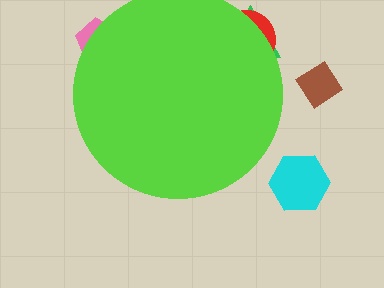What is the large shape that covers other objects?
A lime circle.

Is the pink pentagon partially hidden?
Yes, the pink pentagon is partially hidden behind the lime circle.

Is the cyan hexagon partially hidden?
No, the cyan hexagon is fully visible.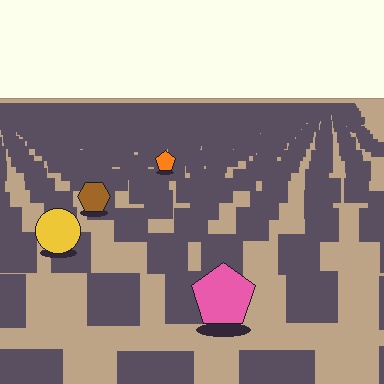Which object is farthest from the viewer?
The orange pentagon is farthest from the viewer. It appears smaller and the ground texture around it is denser.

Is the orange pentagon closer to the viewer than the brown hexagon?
No. The brown hexagon is closer — you can tell from the texture gradient: the ground texture is coarser near it.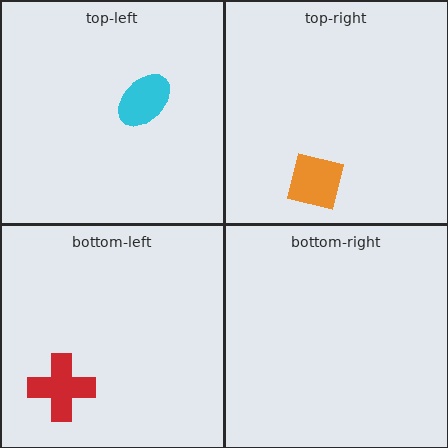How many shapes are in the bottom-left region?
1.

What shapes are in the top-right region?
The orange square.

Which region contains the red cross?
The bottom-left region.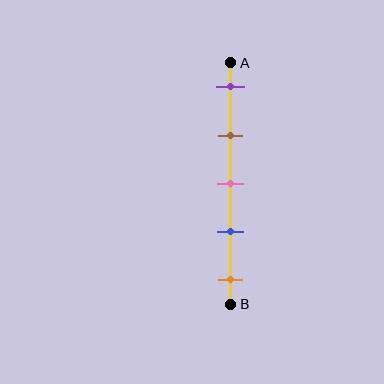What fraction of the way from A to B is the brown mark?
The brown mark is approximately 30% (0.3) of the way from A to B.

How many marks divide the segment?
There are 5 marks dividing the segment.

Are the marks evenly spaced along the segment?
Yes, the marks are approximately evenly spaced.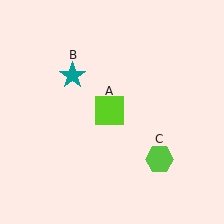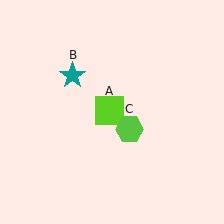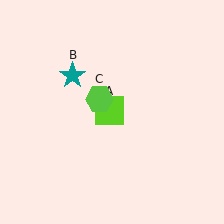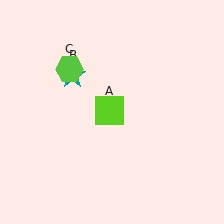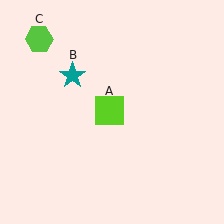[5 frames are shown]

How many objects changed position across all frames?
1 object changed position: lime hexagon (object C).